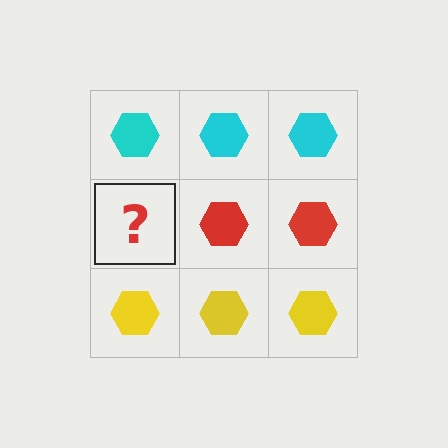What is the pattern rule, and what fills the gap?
The rule is that each row has a consistent color. The gap should be filled with a red hexagon.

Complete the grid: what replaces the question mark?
The question mark should be replaced with a red hexagon.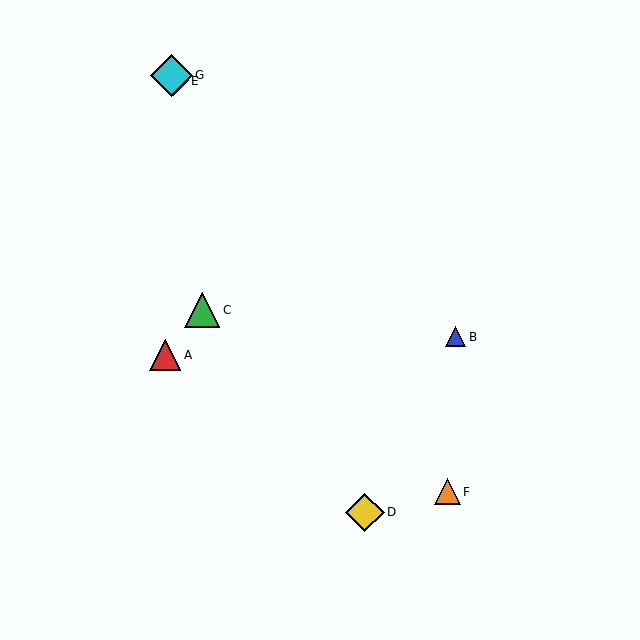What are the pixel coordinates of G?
Object G is at (171, 75).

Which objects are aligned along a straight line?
Objects D, E, G are aligned along a straight line.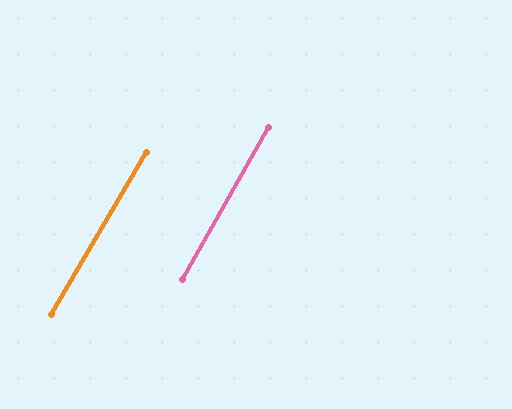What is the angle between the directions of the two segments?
Approximately 1 degree.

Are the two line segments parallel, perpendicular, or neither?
Parallel — their directions differ by only 0.8°.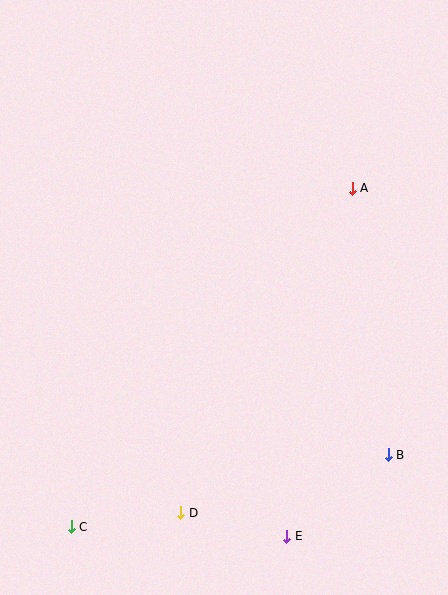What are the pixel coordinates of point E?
Point E is at (287, 536).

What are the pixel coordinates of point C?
Point C is at (71, 527).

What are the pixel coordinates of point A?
Point A is at (352, 188).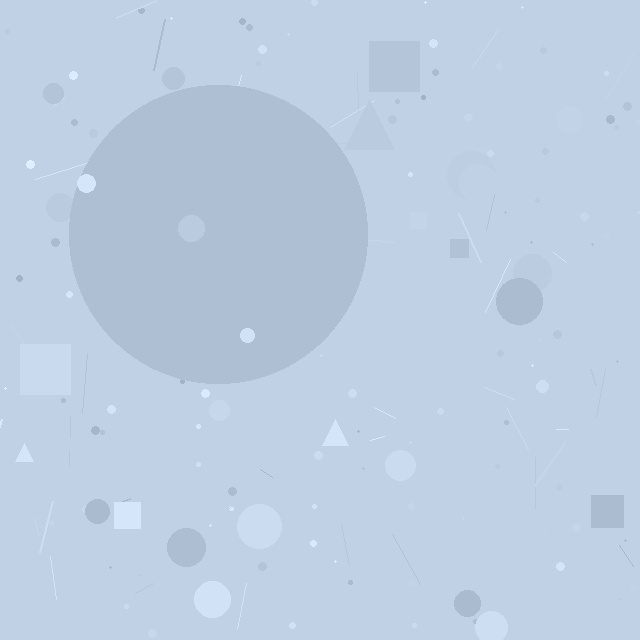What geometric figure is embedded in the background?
A circle is embedded in the background.